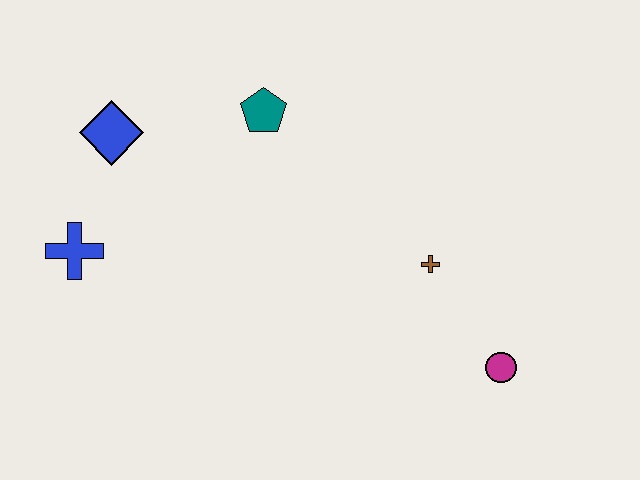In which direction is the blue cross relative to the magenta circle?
The blue cross is to the left of the magenta circle.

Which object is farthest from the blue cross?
The magenta circle is farthest from the blue cross.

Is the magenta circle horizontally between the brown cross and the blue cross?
No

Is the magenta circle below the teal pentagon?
Yes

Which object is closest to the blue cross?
The blue diamond is closest to the blue cross.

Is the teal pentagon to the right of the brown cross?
No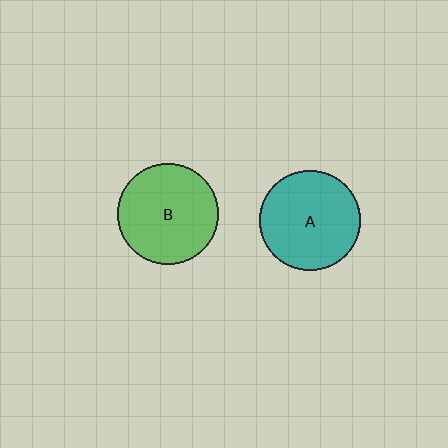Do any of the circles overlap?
No, none of the circles overlap.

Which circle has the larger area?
Circle B (green).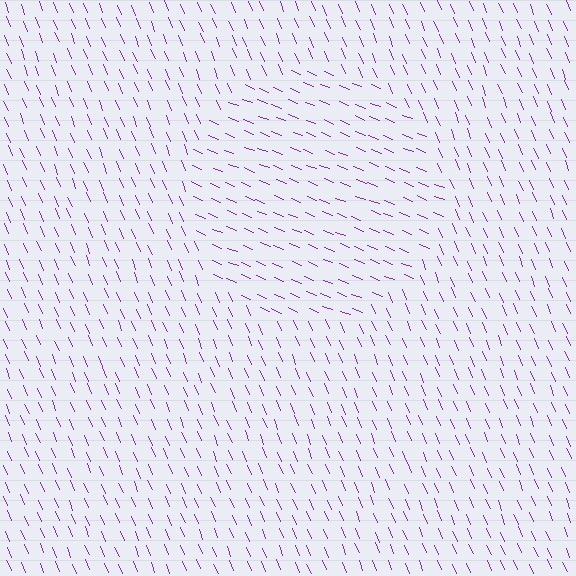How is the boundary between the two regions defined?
The boundary is defined purely by a change in line orientation (approximately 45 degrees difference). All lines are the same color and thickness.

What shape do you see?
I see a circle.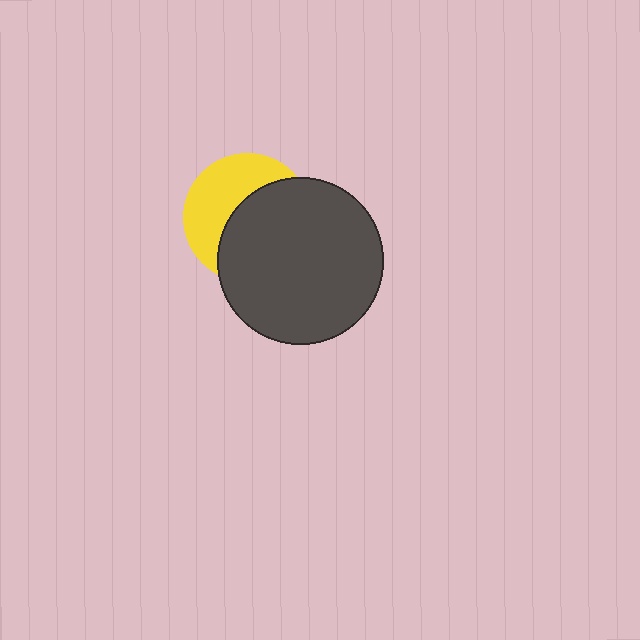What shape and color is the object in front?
The object in front is a dark gray circle.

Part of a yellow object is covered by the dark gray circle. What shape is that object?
It is a circle.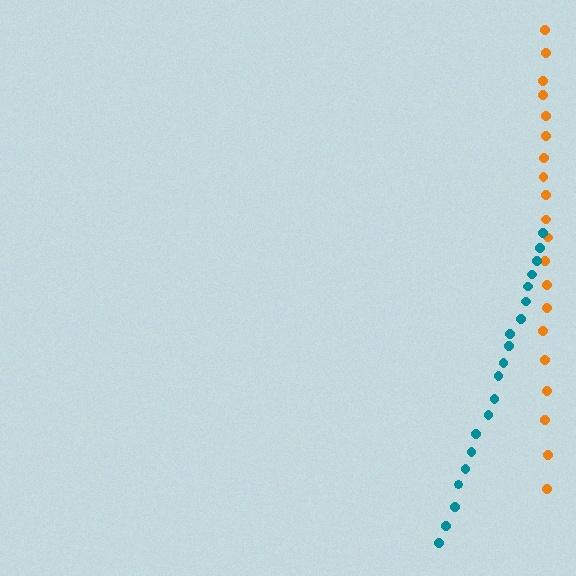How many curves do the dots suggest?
There are 2 distinct paths.